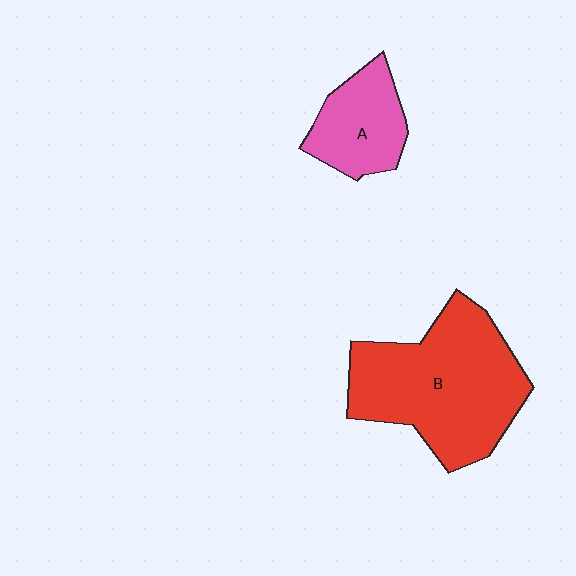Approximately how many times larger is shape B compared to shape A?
Approximately 2.3 times.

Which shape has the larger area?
Shape B (red).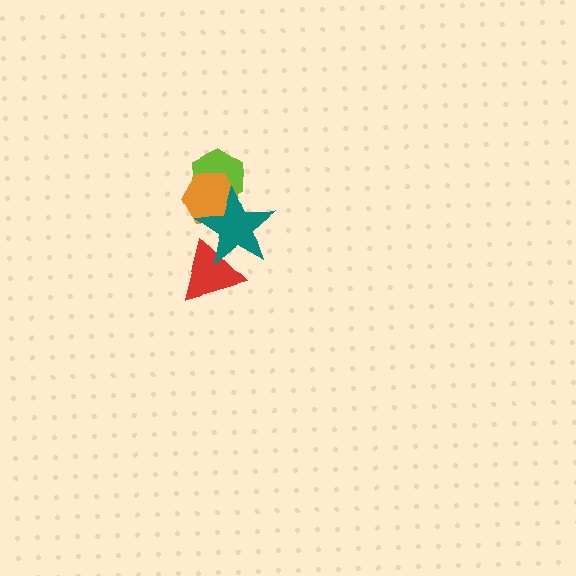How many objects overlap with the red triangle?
1 object overlaps with the red triangle.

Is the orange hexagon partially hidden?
Yes, it is partially covered by another shape.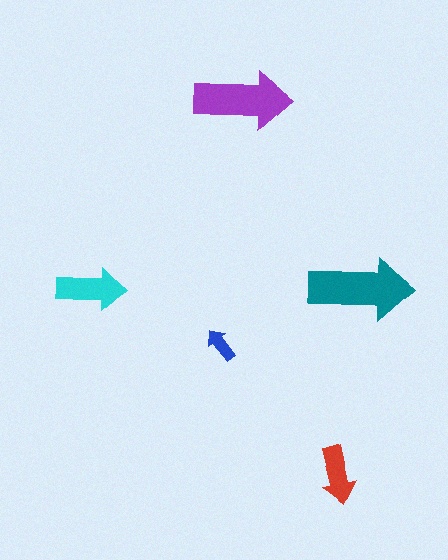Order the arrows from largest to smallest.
the teal one, the purple one, the cyan one, the red one, the blue one.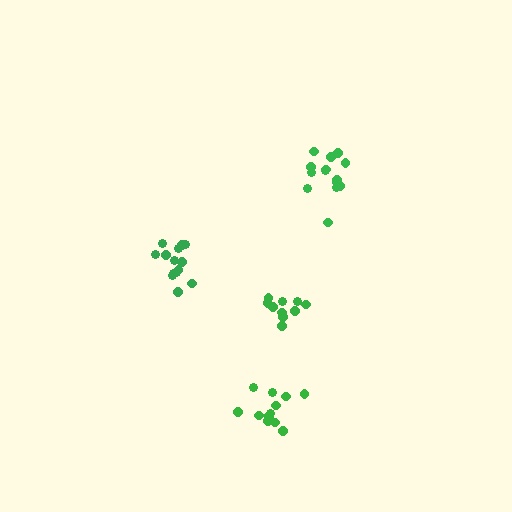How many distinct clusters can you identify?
There are 4 distinct clusters.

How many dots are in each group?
Group 1: 14 dots, Group 2: 10 dots, Group 3: 12 dots, Group 4: 14 dots (50 total).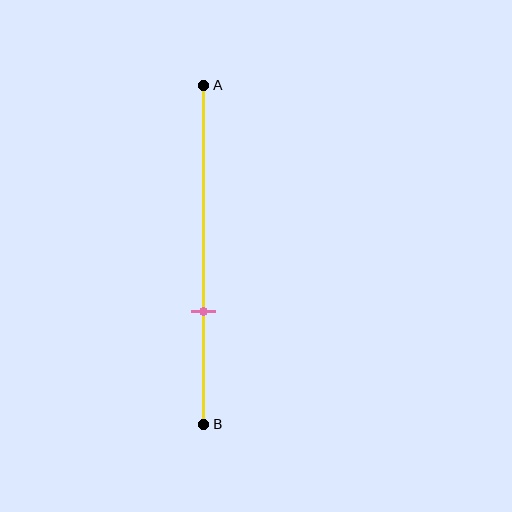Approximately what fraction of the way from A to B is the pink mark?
The pink mark is approximately 65% of the way from A to B.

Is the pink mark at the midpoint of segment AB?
No, the mark is at about 65% from A, not at the 50% midpoint.